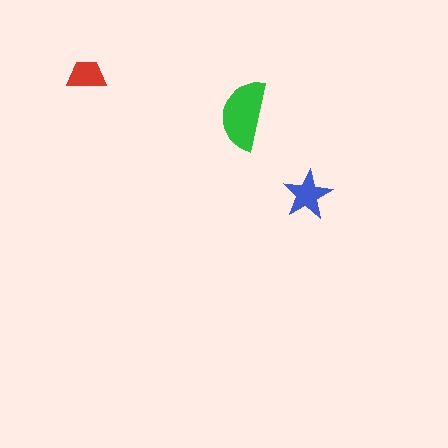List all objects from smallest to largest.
The red trapezoid, the blue star, the green semicircle.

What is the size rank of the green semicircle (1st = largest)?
1st.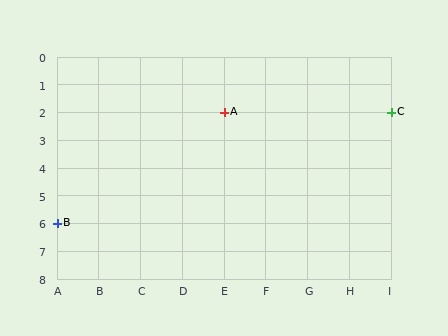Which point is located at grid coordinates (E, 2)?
Point A is at (E, 2).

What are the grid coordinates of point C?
Point C is at grid coordinates (I, 2).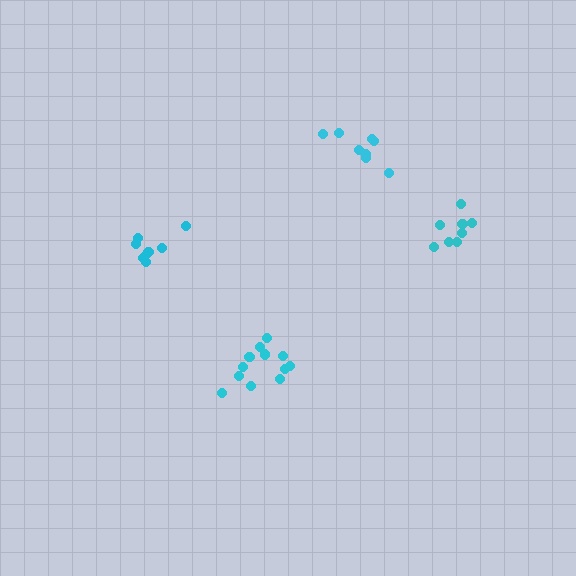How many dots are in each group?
Group 1: 8 dots, Group 2: 8 dots, Group 3: 8 dots, Group 4: 12 dots (36 total).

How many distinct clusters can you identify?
There are 4 distinct clusters.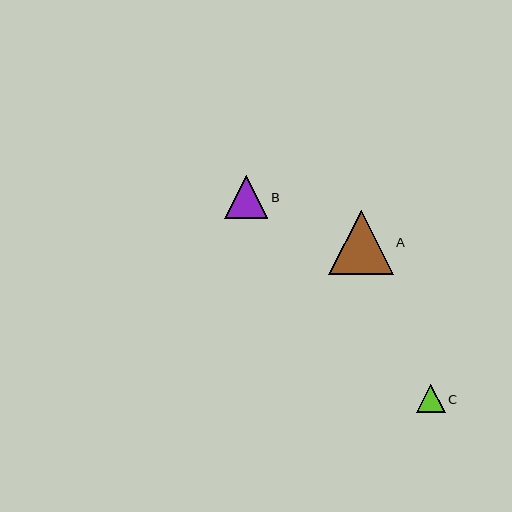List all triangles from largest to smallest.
From largest to smallest: A, B, C.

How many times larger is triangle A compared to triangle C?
Triangle A is approximately 2.2 times the size of triangle C.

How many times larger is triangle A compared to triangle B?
Triangle A is approximately 1.5 times the size of triangle B.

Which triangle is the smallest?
Triangle C is the smallest with a size of approximately 29 pixels.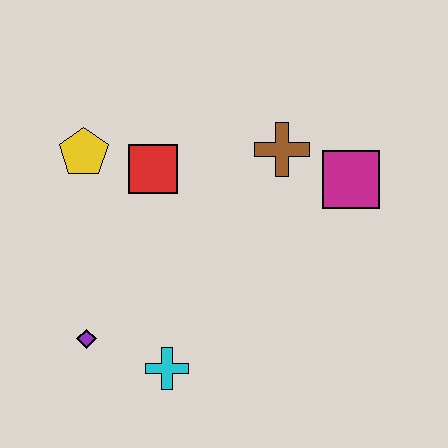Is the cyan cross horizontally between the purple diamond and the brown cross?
Yes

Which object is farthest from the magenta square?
The purple diamond is farthest from the magenta square.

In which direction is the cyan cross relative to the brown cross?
The cyan cross is below the brown cross.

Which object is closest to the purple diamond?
The cyan cross is closest to the purple diamond.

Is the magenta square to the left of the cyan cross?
No